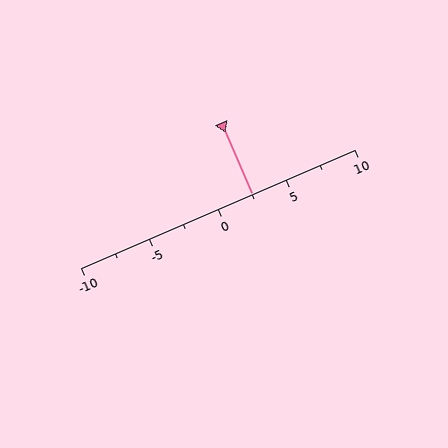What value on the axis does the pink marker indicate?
The marker indicates approximately 2.5.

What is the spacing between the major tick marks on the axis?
The major ticks are spaced 5 apart.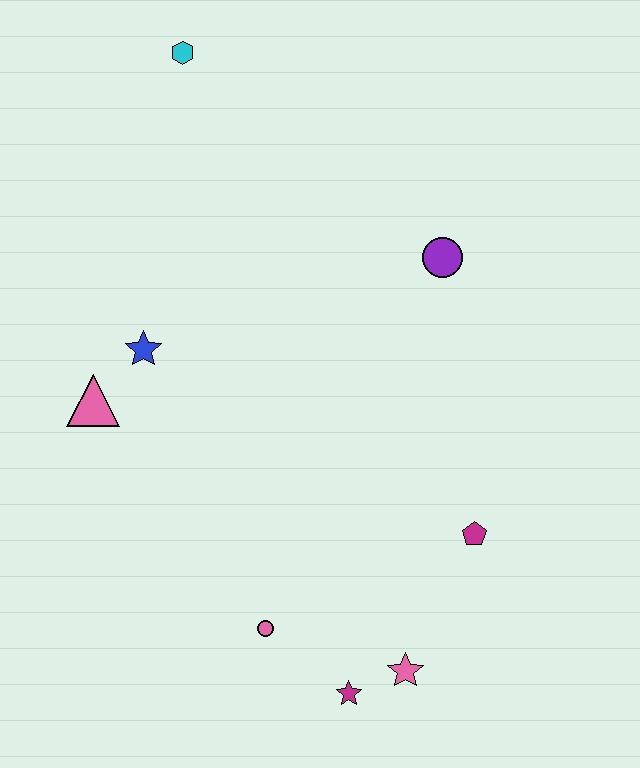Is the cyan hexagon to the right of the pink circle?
No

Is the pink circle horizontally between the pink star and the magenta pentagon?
No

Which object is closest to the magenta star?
The pink star is closest to the magenta star.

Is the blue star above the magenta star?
Yes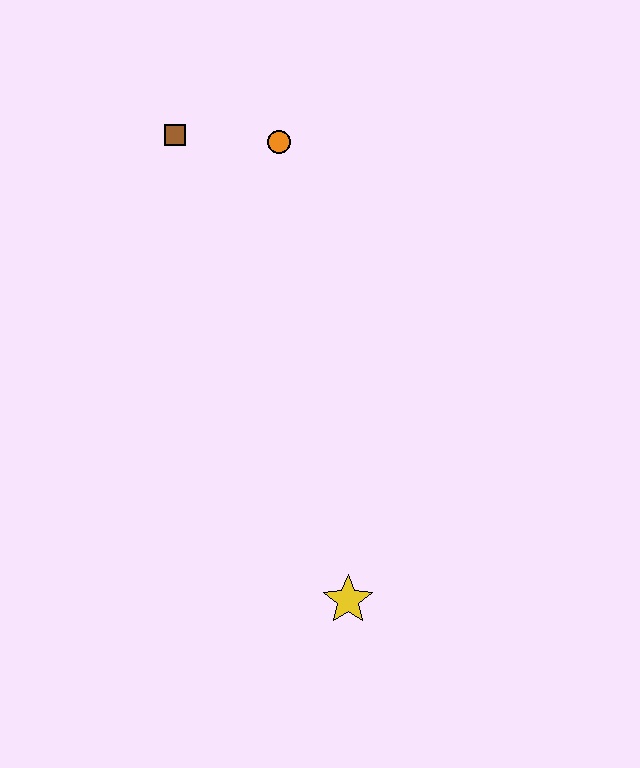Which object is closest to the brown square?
The orange circle is closest to the brown square.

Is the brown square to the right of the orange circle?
No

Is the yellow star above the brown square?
No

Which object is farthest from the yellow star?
The brown square is farthest from the yellow star.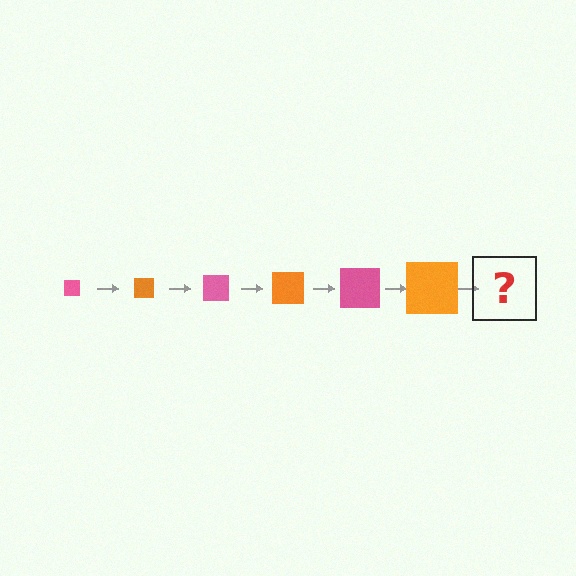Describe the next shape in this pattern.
It should be a pink square, larger than the previous one.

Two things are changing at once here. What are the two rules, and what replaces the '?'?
The two rules are that the square grows larger each step and the color cycles through pink and orange. The '?' should be a pink square, larger than the previous one.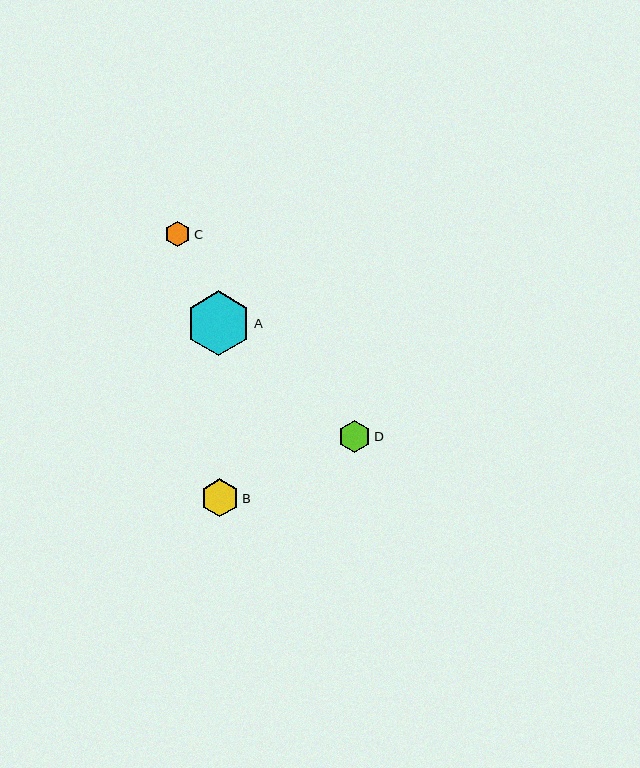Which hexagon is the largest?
Hexagon A is the largest with a size of approximately 65 pixels.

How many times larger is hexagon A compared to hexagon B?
Hexagon A is approximately 1.7 times the size of hexagon B.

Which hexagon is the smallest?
Hexagon C is the smallest with a size of approximately 26 pixels.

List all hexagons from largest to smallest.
From largest to smallest: A, B, D, C.